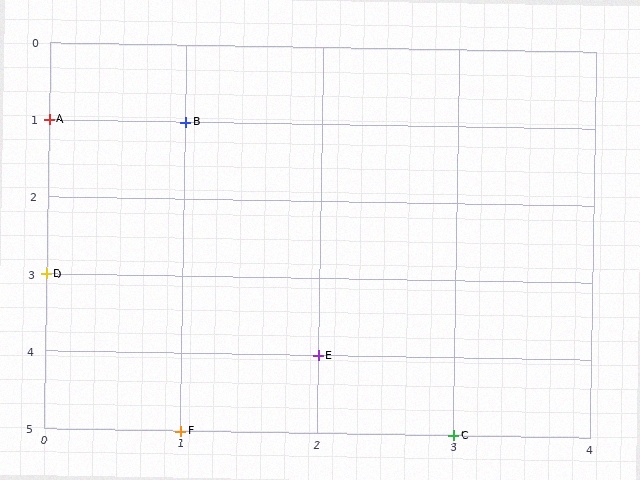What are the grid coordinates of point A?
Point A is at grid coordinates (0, 1).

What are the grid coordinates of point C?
Point C is at grid coordinates (3, 5).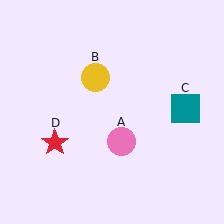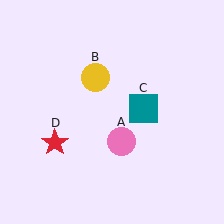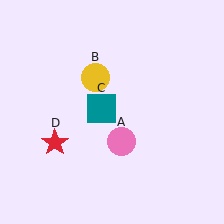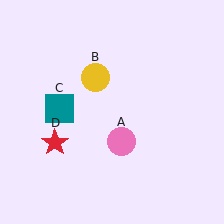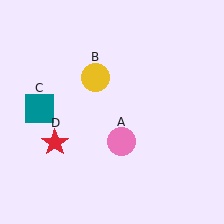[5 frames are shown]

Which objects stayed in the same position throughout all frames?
Pink circle (object A) and yellow circle (object B) and red star (object D) remained stationary.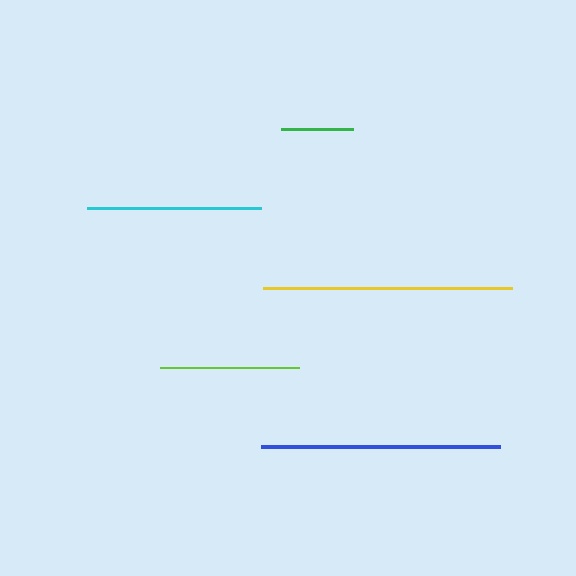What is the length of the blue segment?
The blue segment is approximately 239 pixels long.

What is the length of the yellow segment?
The yellow segment is approximately 249 pixels long.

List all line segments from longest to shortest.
From longest to shortest: yellow, blue, cyan, lime, green.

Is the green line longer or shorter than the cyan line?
The cyan line is longer than the green line.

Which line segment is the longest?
The yellow line is the longest at approximately 249 pixels.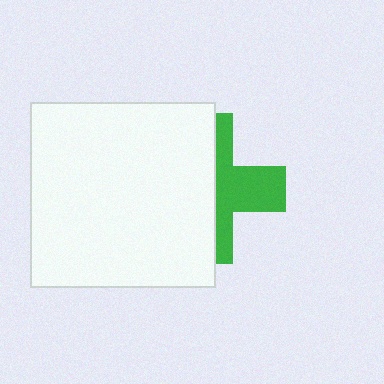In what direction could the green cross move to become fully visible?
The green cross could move right. That would shift it out from behind the white square entirely.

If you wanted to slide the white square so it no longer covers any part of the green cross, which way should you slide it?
Slide it left — that is the most direct way to separate the two shapes.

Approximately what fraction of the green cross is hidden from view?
Roughly 56% of the green cross is hidden behind the white square.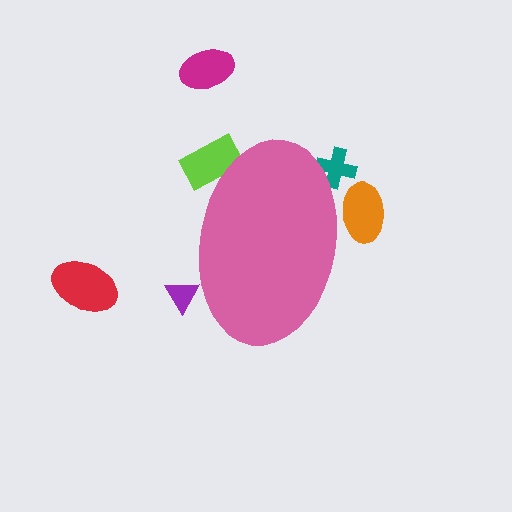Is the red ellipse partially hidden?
No, the red ellipse is fully visible.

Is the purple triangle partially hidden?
Yes, the purple triangle is partially hidden behind the pink ellipse.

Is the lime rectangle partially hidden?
Yes, the lime rectangle is partially hidden behind the pink ellipse.